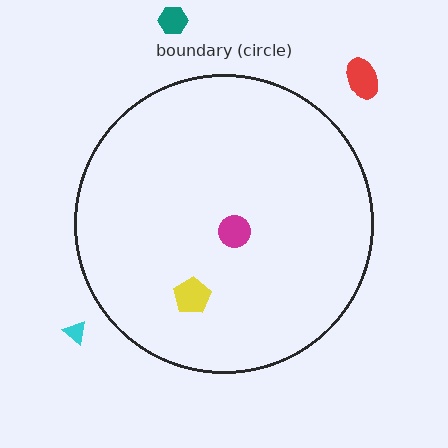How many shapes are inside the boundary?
2 inside, 3 outside.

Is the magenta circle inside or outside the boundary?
Inside.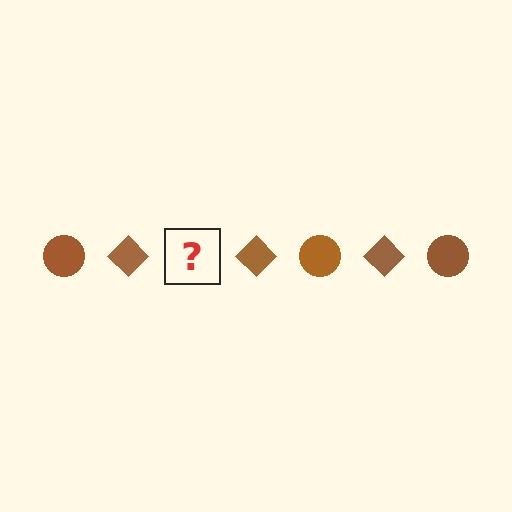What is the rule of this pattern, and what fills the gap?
The rule is that the pattern cycles through circle, diamond shapes in brown. The gap should be filled with a brown circle.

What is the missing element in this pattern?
The missing element is a brown circle.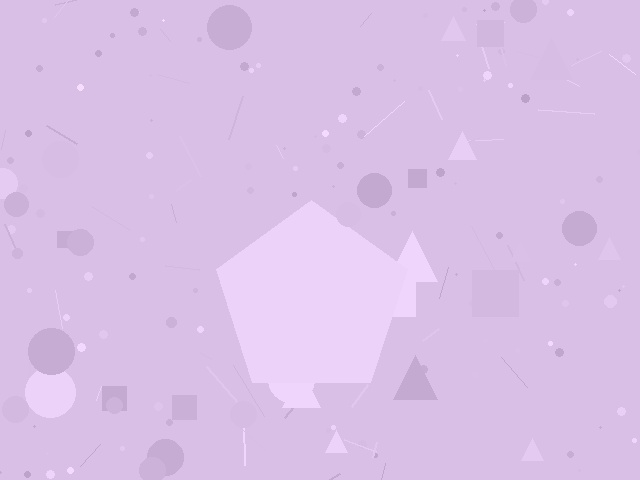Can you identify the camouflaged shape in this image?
The camouflaged shape is a pentagon.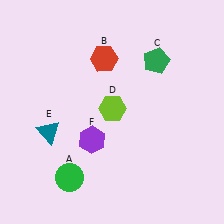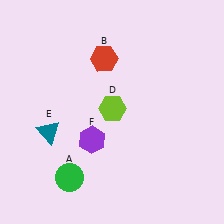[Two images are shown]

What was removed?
The green pentagon (C) was removed in Image 2.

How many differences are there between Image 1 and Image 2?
There is 1 difference between the two images.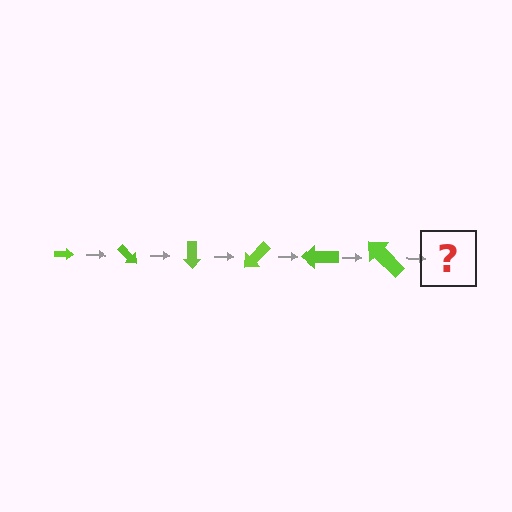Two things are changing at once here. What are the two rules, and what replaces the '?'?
The two rules are that the arrow grows larger each step and it rotates 45 degrees each step. The '?' should be an arrow, larger than the previous one and rotated 270 degrees from the start.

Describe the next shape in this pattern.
It should be an arrow, larger than the previous one and rotated 270 degrees from the start.